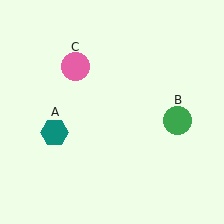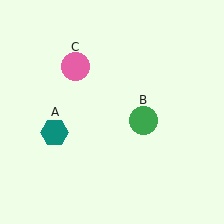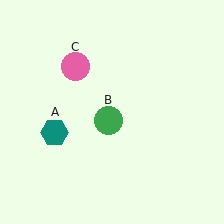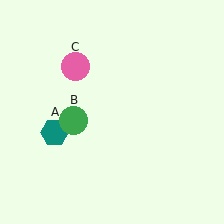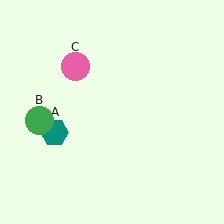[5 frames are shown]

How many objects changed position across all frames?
1 object changed position: green circle (object B).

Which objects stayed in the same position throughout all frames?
Teal hexagon (object A) and pink circle (object C) remained stationary.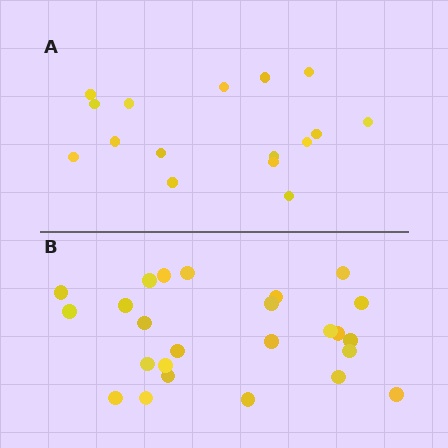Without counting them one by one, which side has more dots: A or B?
Region B (the bottom region) has more dots.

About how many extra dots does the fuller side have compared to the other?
Region B has roughly 8 or so more dots than region A.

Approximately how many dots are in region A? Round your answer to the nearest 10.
About 20 dots. (The exact count is 16, which rounds to 20.)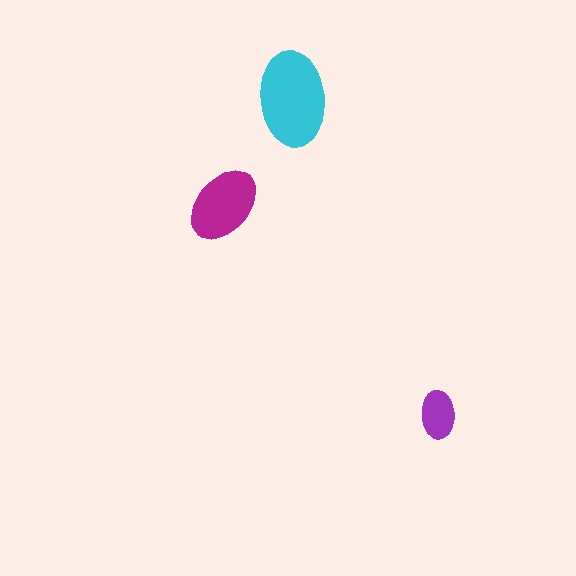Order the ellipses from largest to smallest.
the cyan one, the magenta one, the purple one.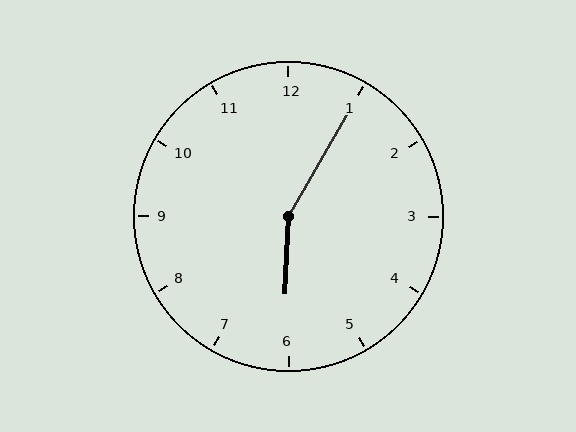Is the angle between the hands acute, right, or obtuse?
It is obtuse.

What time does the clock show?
6:05.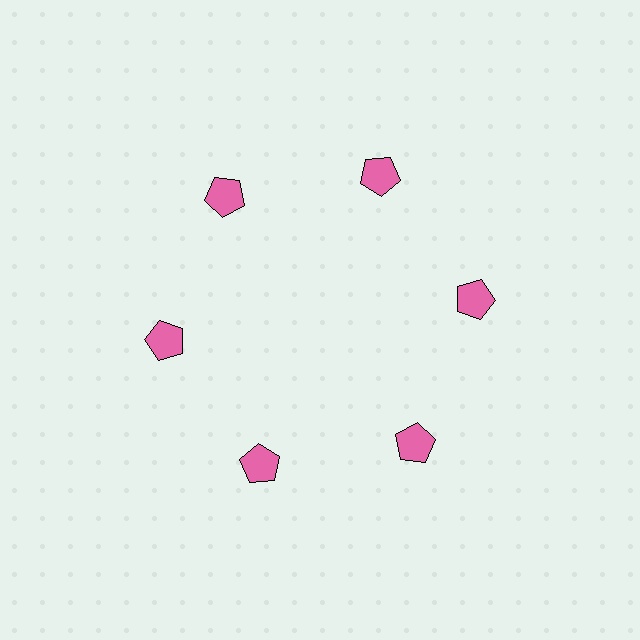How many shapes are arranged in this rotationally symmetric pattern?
There are 6 shapes, arranged in 6 groups of 1.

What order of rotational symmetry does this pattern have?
This pattern has 6-fold rotational symmetry.